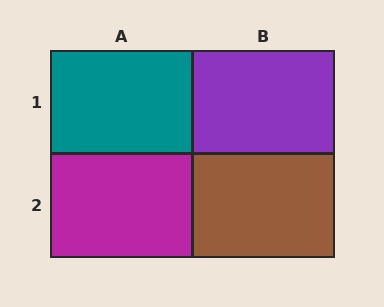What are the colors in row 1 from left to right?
Teal, purple.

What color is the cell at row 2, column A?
Magenta.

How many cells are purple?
1 cell is purple.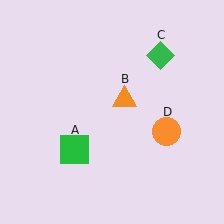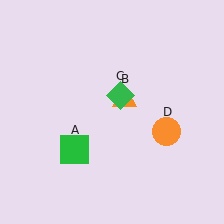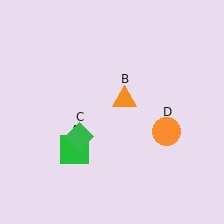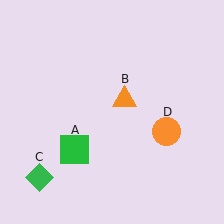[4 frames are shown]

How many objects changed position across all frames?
1 object changed position: green diamond (object C).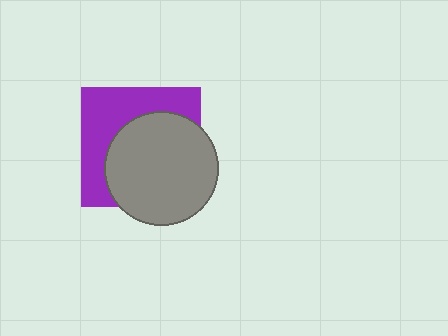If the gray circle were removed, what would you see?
You would see the complete purple square.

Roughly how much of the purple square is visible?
A small part of it is visible (roughly 42%).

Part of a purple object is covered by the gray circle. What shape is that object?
It is a square.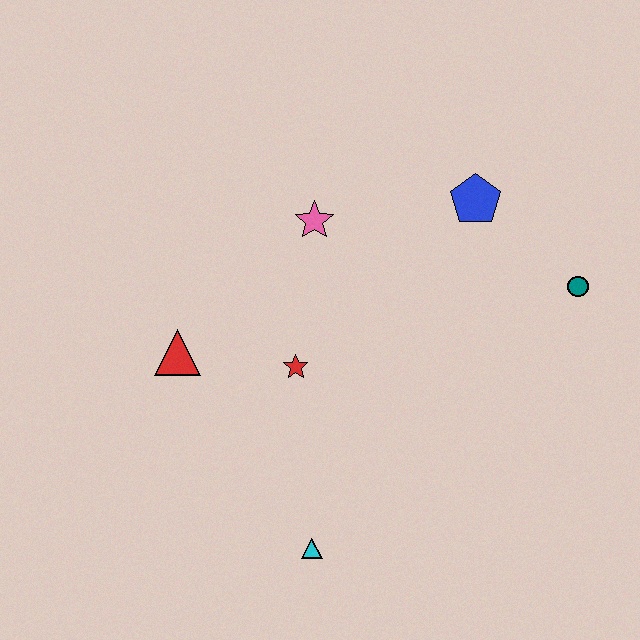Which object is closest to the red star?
The red triangle is closest to the red star.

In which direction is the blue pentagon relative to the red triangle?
The blue pentagon is to the right of the red triangle.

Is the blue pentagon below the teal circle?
No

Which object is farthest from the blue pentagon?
The cyan triangle is farthest from the blue pentagon.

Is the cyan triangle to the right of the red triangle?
Yes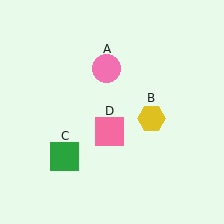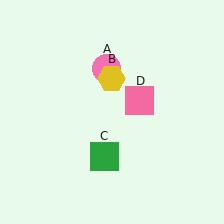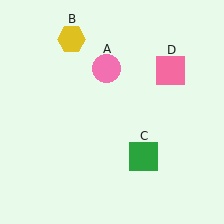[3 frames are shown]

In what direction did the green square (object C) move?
The green square (object C) moved right.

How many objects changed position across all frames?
3 objects changed position: yellow hexagon (object B), green square (object C), pink square (object D).